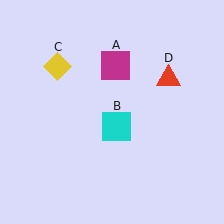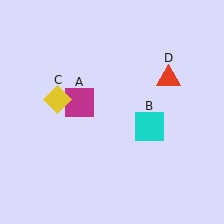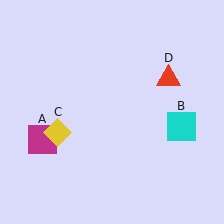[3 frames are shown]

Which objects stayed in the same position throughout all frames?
Red triangle (object D) remained stationary.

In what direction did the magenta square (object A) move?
The magenta square (object A) moved down and to the left.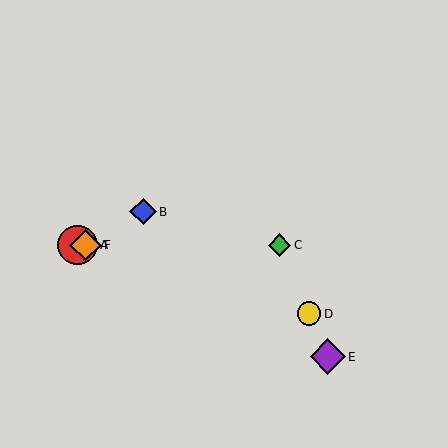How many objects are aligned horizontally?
3 objects (A, C, F) are aligned horizontally.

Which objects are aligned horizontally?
Objects A, C, F are aligned horizontally.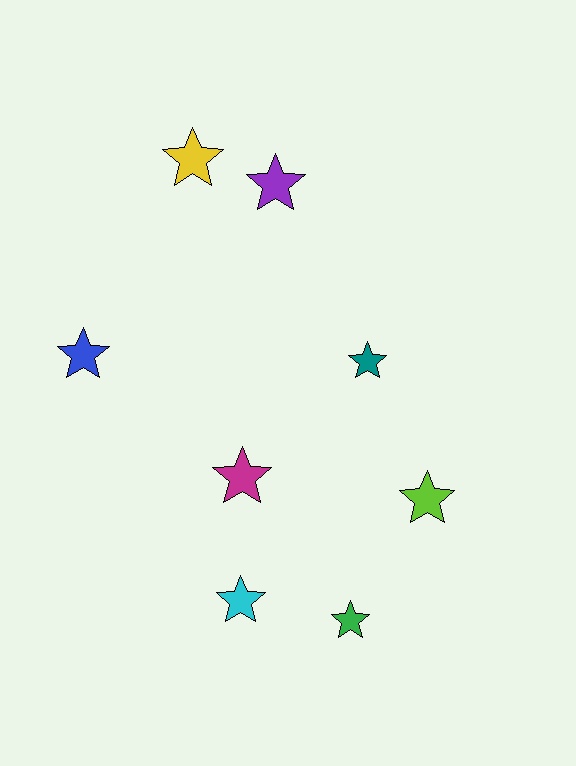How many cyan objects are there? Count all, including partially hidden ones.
There is 1 cyan object.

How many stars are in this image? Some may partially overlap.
There are 8 stars.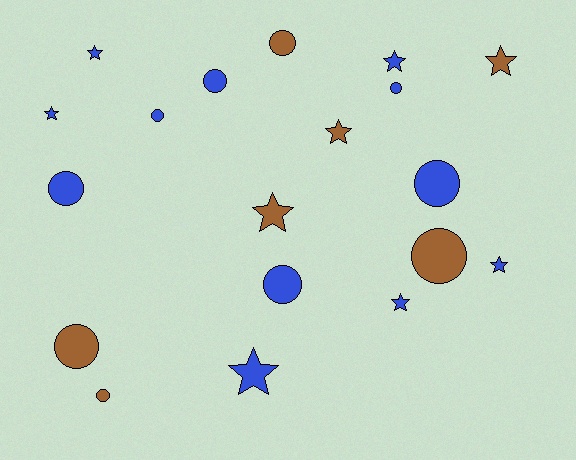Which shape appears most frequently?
Circle, with 10 objects.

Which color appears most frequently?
Blue, with 12 objects.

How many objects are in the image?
There are 19 objects.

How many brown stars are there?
There are 3 brown stars.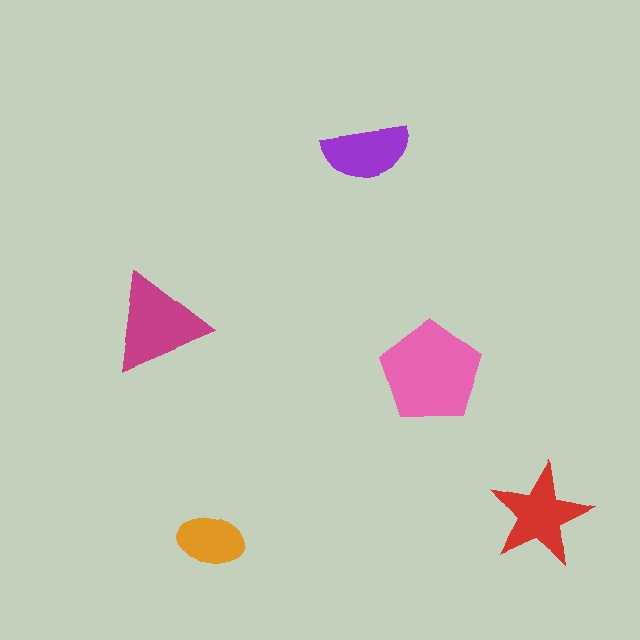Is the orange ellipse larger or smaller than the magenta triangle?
Smaller.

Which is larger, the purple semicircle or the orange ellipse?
The purple semicircle.